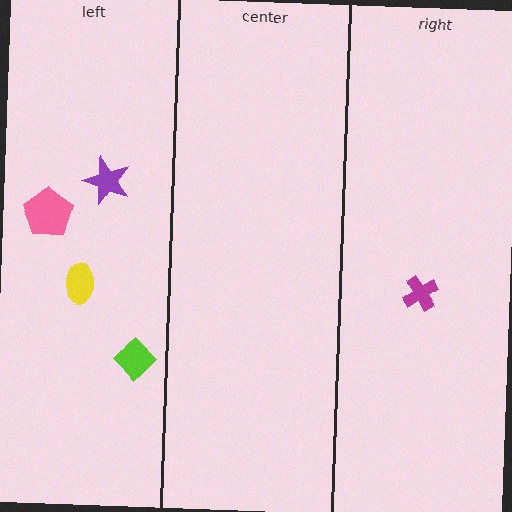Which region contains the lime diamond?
The left region.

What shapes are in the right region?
The magenta cross.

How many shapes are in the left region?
4.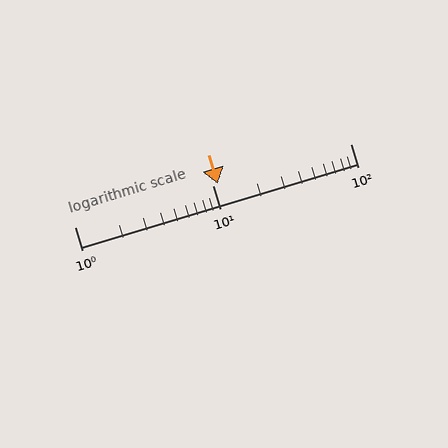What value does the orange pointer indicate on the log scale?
The pointer indicates approximately 11.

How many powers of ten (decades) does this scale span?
The scale spans 2 decades, from 1 to 100.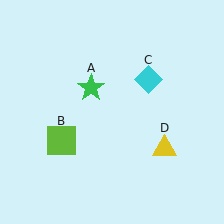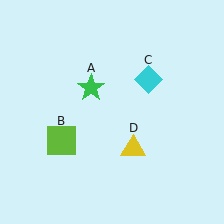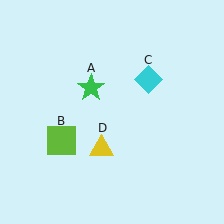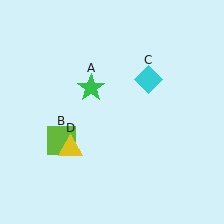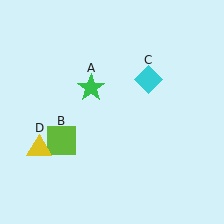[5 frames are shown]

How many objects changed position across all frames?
1 object changed position: yellow triangle (object D).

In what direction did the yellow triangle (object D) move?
The yellow triangle (object D) moved left.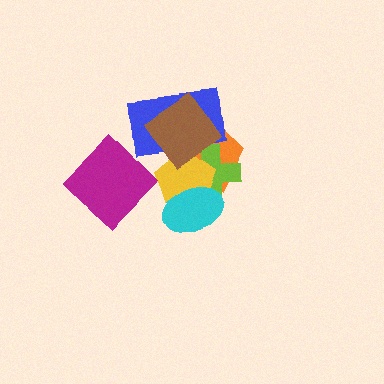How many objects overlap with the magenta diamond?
0 objects overlap with the magenta diamond.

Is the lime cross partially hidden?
Yes, it is partially covered by another shape.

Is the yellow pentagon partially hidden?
Yes, it is partially covered by another shape.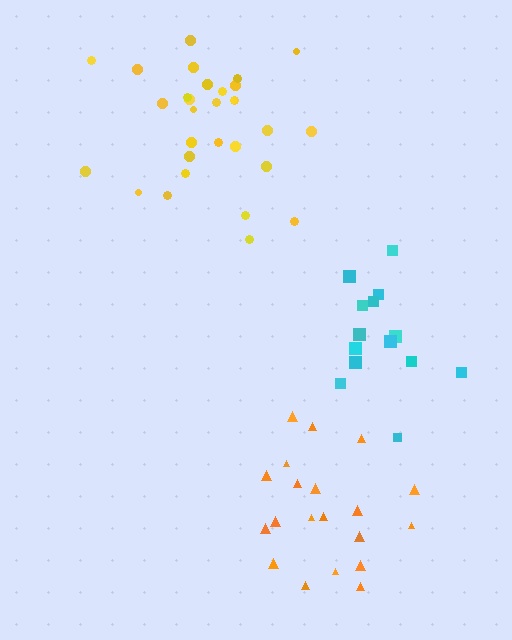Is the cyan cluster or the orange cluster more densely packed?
Cyan.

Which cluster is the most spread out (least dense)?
Orange.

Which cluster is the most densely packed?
Cyan.